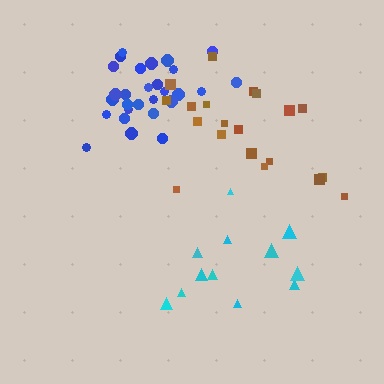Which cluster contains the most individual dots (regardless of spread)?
Blue (28).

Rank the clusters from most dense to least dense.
blue, cyan, brown.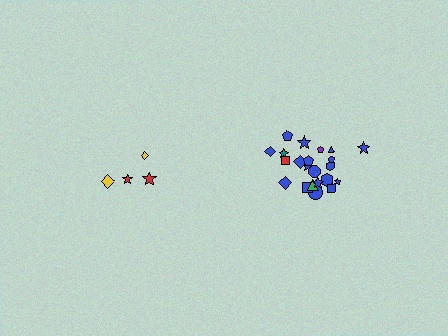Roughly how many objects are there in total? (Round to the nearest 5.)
Roughly 25 objects in total.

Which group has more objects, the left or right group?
The right group.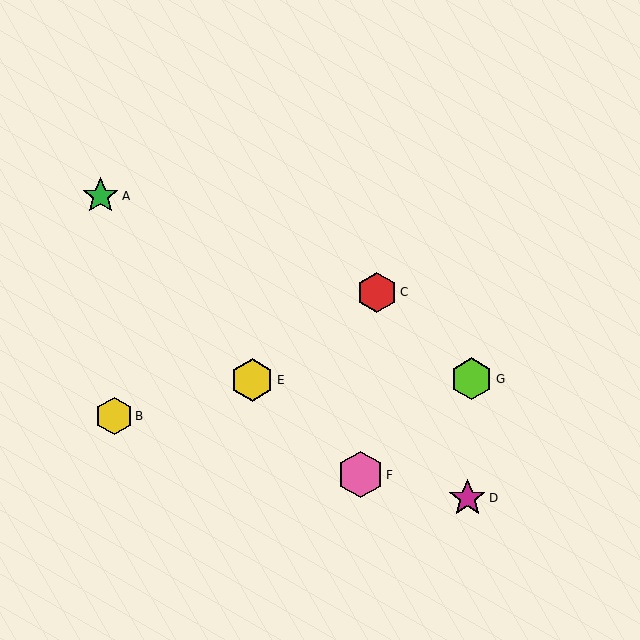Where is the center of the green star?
The center of the green star is at (100, 196).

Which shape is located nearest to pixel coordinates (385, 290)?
The red hexagon (labeled C) at (377, 292) is nearest to that location.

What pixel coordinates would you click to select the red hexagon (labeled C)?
Click at (377, 292) to select the red hexagon C.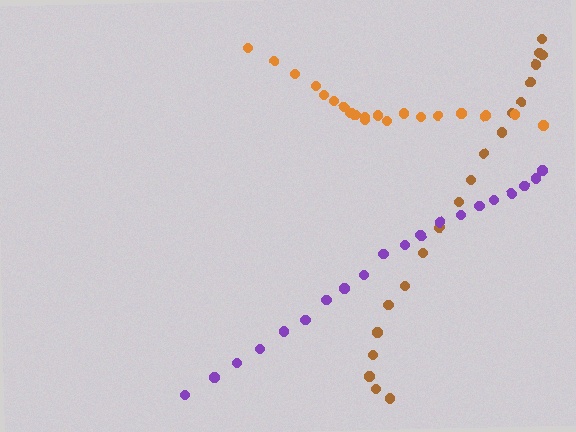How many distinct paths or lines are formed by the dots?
There are 3 distinct paths.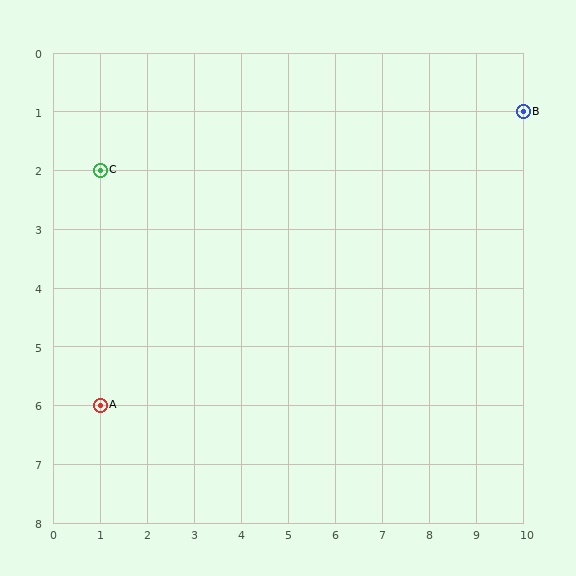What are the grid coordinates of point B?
Point B is at grid coordinates (10, 1).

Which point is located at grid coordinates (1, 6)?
Point A is at (1, 6).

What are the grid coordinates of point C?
Point C is at grid coordinates (1, 2).